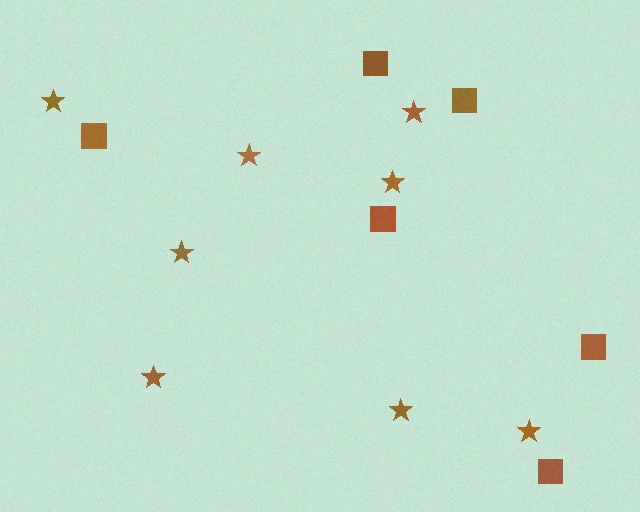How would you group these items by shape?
There are 2 groups: one group of squares (6) and one group of stars (8).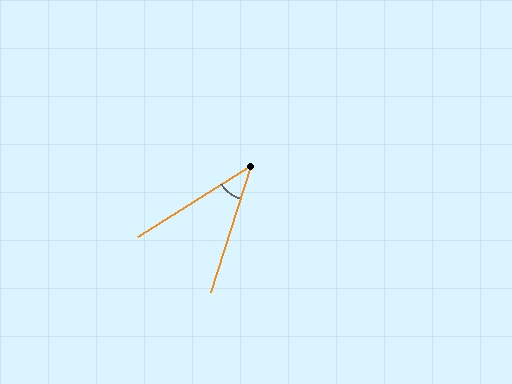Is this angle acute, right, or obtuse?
It is acute.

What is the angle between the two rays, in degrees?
Approximately 40 degrees.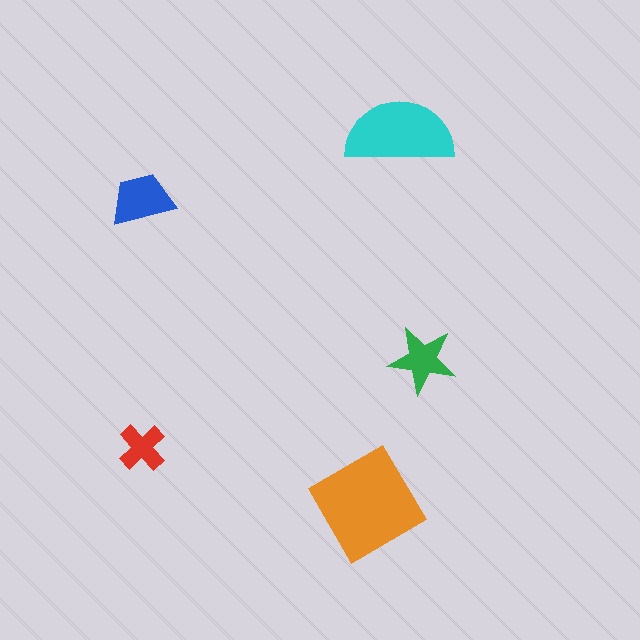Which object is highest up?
The cyan semicircle is topmost.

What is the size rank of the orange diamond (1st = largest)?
1st.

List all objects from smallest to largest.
The red cross, the green star, the blue trapezoid, the cyan semicircle, the orange diamond.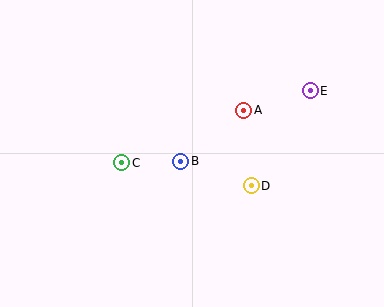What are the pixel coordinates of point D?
Point D is at (251, 186).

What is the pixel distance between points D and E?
The distance between D and E is 112 pixels.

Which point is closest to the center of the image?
Point B at (181, 161) is closest to the center.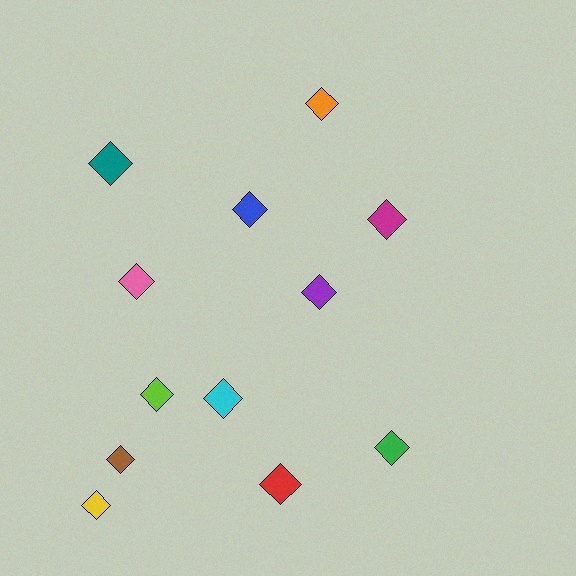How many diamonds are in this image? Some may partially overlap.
There are 12 diamonds.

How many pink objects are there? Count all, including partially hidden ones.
There is 1 pink object.